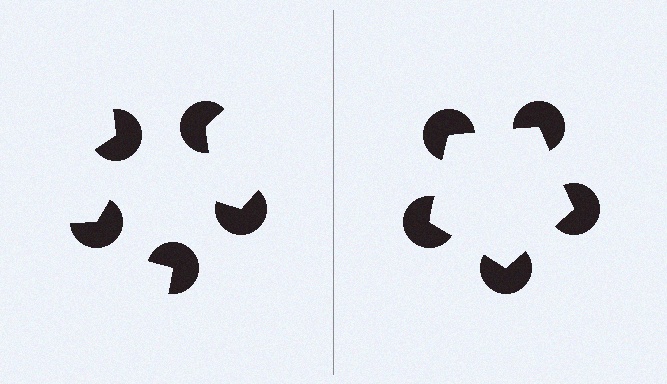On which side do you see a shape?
An illusory pentagon appears on the right side. On the left side the wedge cuts are rotated, so no coherent shape forms.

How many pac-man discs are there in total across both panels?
10 — 5 on each side.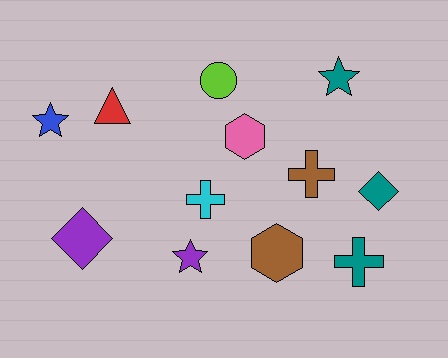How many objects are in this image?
There are 12 objects.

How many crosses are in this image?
There are 3 crosses.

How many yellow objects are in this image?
There are no yellow objects.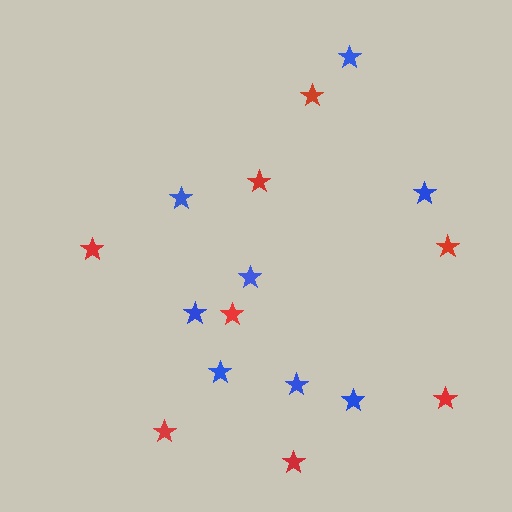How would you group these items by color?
There are 2 groups: one group of blue stars (8) and one group of red stars (8).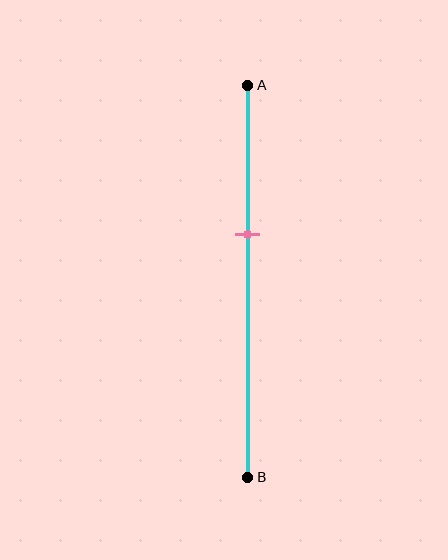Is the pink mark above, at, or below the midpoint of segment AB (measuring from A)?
The pink mark is above the midpoint of segment AB.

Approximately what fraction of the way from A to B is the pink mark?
The pink mark is approximately 40% of the way from A to B.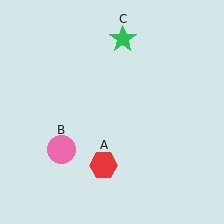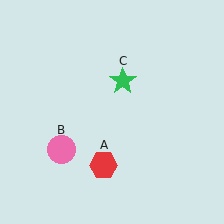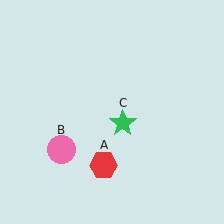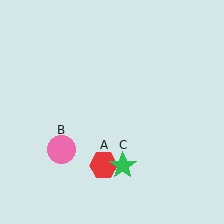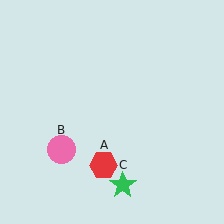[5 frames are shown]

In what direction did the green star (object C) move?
The green star (object C) moved down.